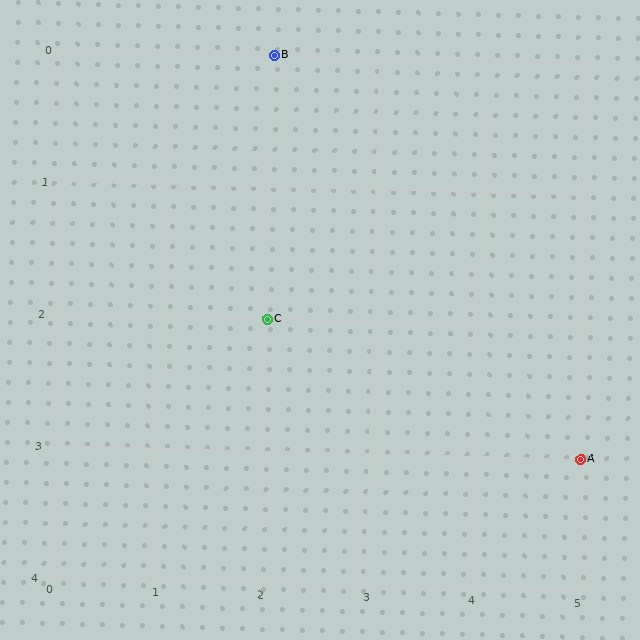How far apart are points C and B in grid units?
Points C and B are 2 rows apart.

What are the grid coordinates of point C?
Point C is at grid coordinates (2, 2).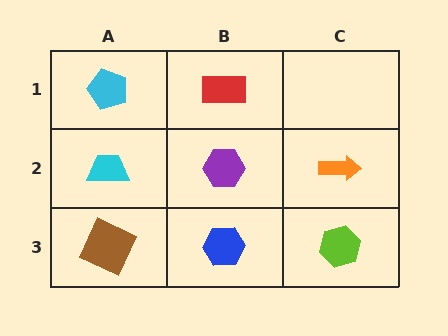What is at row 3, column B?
A blue hexagon.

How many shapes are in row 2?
3 shapes.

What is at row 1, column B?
A red rectangle.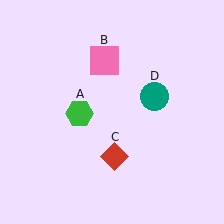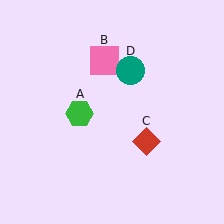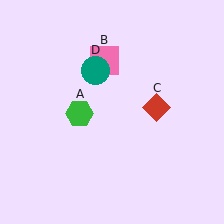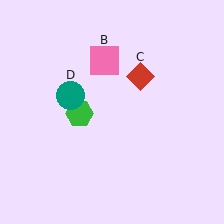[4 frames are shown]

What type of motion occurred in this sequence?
The red diamond (object C), teal circle (object D) rotated counterclockwise around the center of the scene.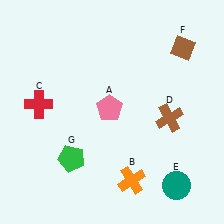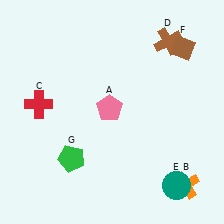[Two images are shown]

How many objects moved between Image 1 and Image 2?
2 objects moved between the two images.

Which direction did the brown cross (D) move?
The brown cross (D) moved up.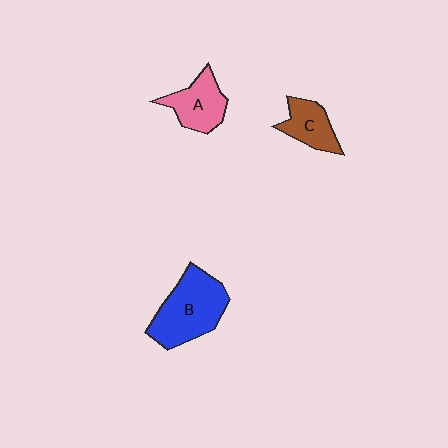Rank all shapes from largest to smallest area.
From largest to smallest: B (blue), A (pink), C (brown).